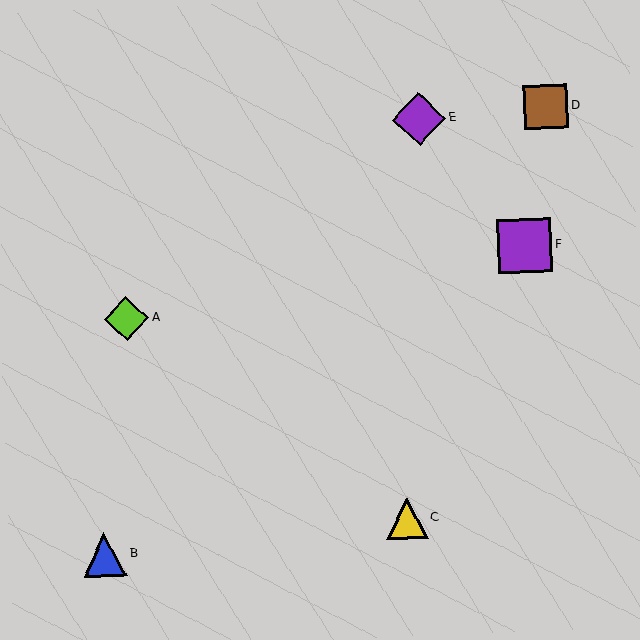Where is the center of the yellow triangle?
The center of the yellow triangle is at (407, 519).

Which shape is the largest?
The purple square (labeled F) is the largest.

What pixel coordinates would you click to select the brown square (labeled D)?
Click at (546, 106) to select the brown square D.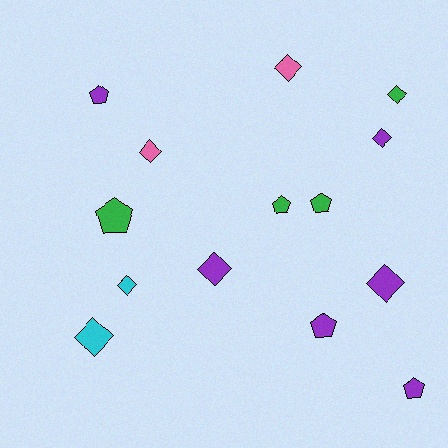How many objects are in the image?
There are 14 objects.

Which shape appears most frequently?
Diamond, with 8 objects.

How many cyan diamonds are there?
There are 2 cyan diamonds.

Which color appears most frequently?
Purple, with 6 objects.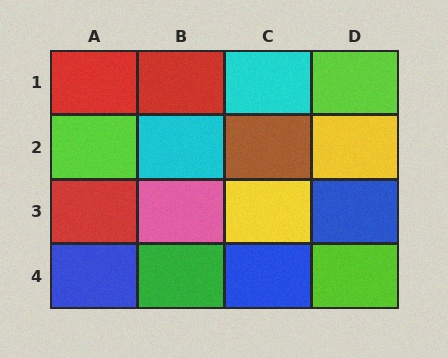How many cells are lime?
3 cells are lime.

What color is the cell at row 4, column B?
Green.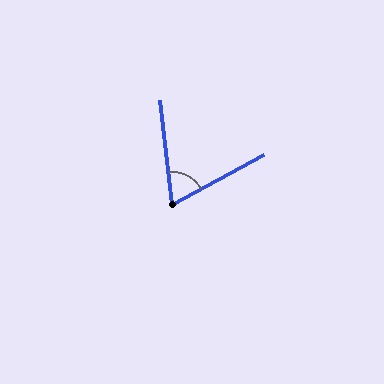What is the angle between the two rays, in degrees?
Approximately 69 degrees.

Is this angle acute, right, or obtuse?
It is acute.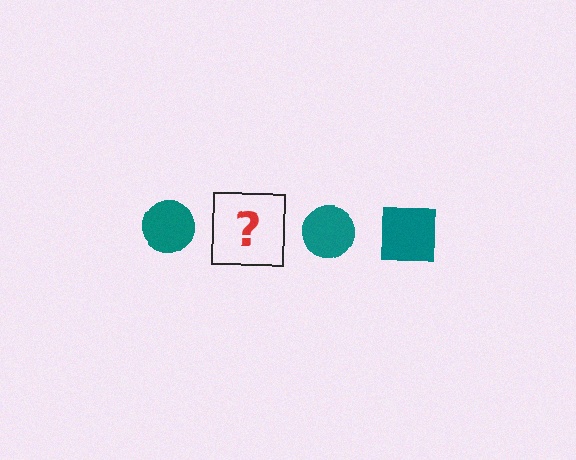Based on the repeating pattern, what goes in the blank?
The blank should be a teal square.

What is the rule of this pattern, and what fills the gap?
The rule is that the pattern cycles through circle, square shapes in teal. The gap should be filled with a teal square.